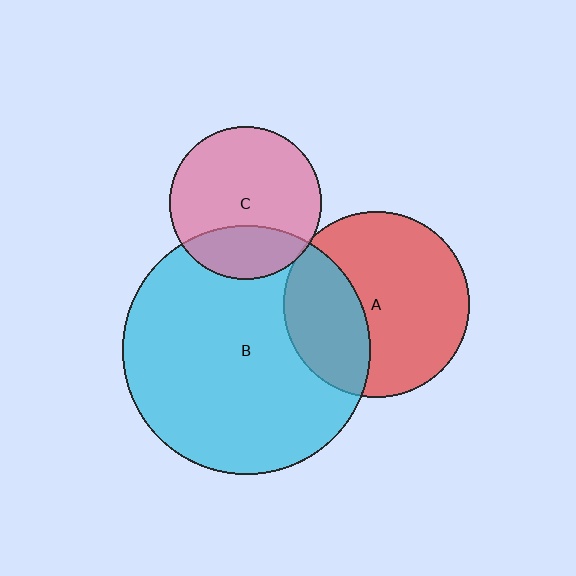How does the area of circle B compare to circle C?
Approximately 2.7 times.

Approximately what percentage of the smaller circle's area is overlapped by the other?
Approximately 25%.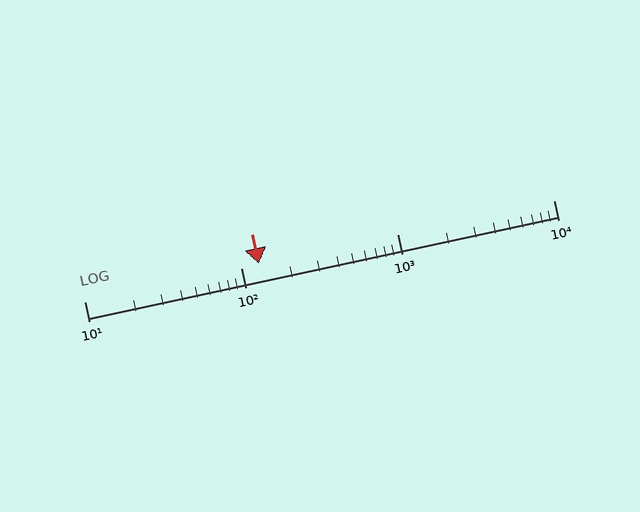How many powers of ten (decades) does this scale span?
The scale spans 3 decades, from 10 to 10000.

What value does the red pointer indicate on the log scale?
The pointer indicates approximately 130.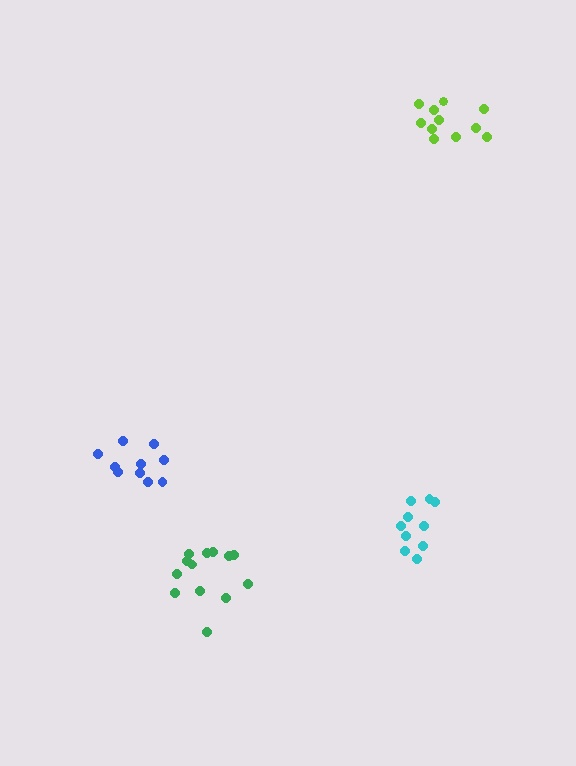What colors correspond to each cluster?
The clusters are colored: blue, lime, cyan, green.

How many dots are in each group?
Group 1: 10 dots, Group 2: 11 dots, Group 3: 10 dots, Group 4: 13 dots (44 total).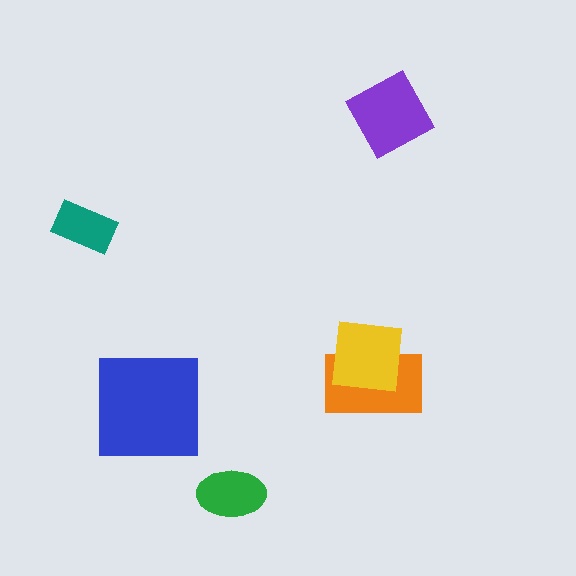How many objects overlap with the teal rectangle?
0 objects overlap with the teal rectangle.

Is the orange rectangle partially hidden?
Yes, it is partially covered by another shape.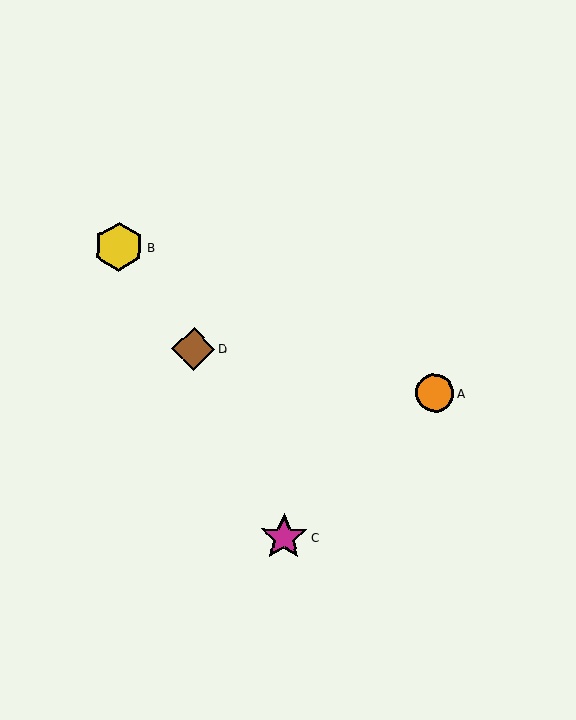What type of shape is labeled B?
Shape B is a yellow hexagon.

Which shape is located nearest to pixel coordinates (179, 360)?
The brown diamond (labeled D) at (194, 349) is nearest to that location.